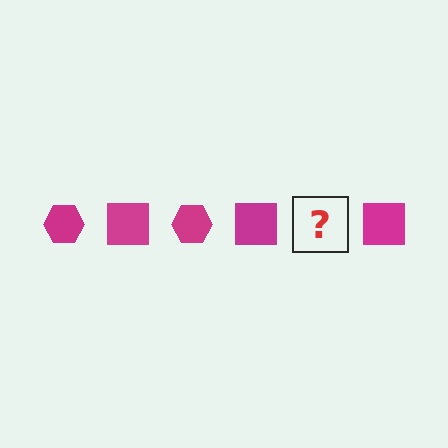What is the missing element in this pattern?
The missing element is a magenta hexagon.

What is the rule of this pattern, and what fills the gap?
The rule is that the pattern cycles through hexagon, square shapes in magenta. The gap should be filled with a magenta hexagon.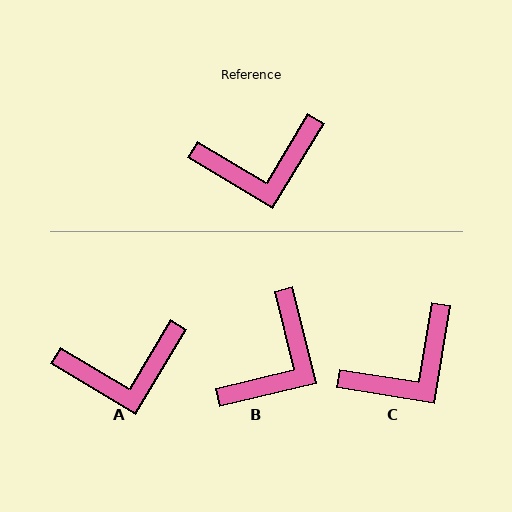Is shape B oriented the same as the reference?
No, it is off by about 45 degrees.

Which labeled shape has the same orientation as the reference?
A.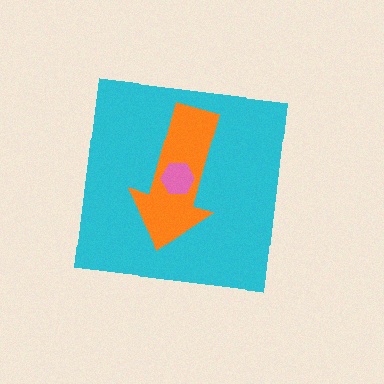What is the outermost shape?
The cyan square.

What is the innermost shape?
The pink hexagon.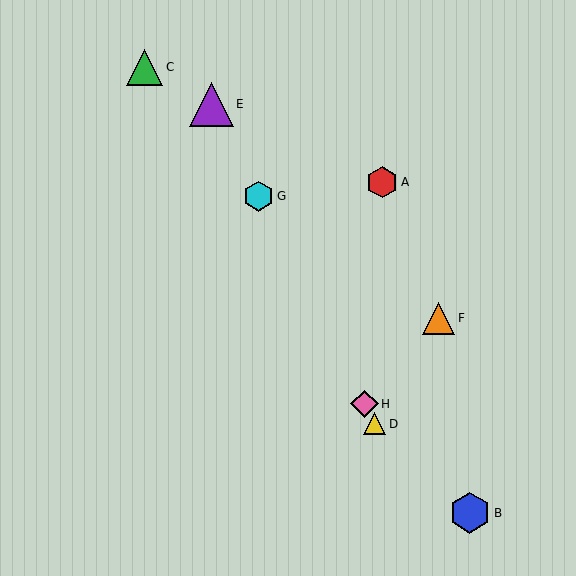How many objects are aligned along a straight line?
4 objects (D, E, G, H) are aligned along a straight line.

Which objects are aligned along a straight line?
Objects D, E, G, H are aligned along a straight line.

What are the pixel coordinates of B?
Object B is at (470, 513).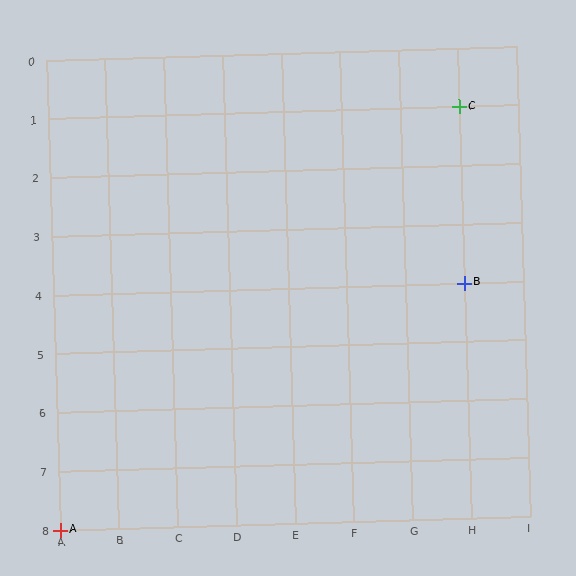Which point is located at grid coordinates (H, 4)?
Point B is at (H, 4).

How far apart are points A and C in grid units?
Points A and C are 7 columns and 7 rows apart (about 9.9 grid units diagonally).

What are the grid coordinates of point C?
Point C is at grid coordinates (H, 1).